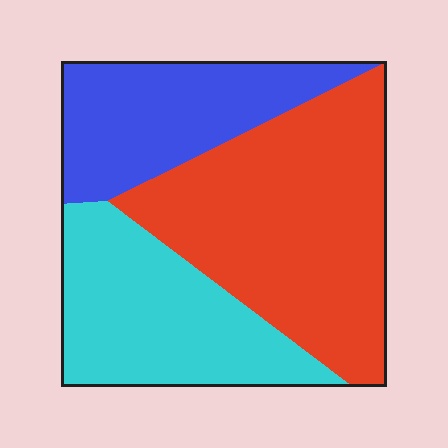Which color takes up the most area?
Red, at roughly 45%.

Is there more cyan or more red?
Red.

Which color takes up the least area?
Blue, at roughly 25%.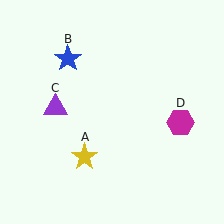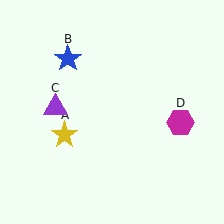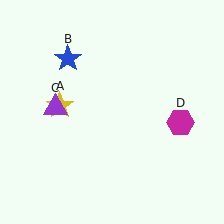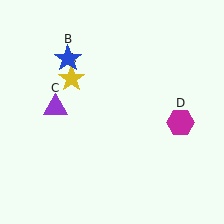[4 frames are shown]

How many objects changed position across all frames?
1 object changed position: yellow star (object A).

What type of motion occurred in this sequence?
The yellow star (object A) rotated clockwise around the center of the scene.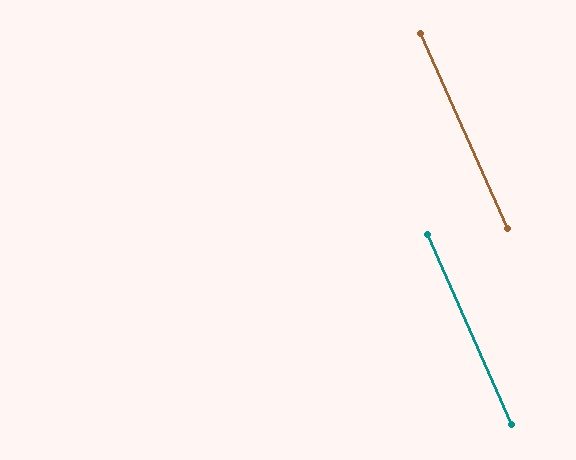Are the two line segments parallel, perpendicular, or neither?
Parallel — their directions differ by only 0.4°.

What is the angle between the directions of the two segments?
Approximately 0 degrees.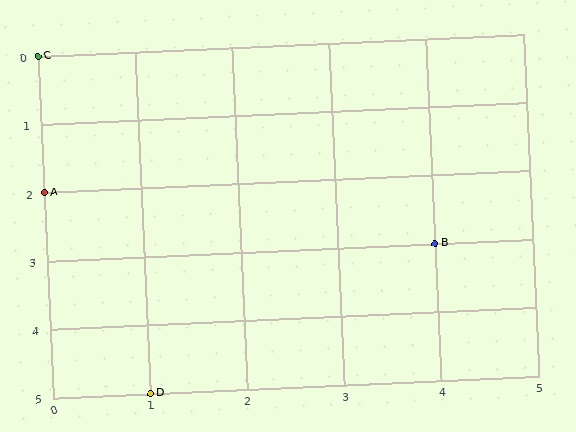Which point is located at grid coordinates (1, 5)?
Point D is at (1, 5).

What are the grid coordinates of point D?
Point D is at grid coordinates (1, 5).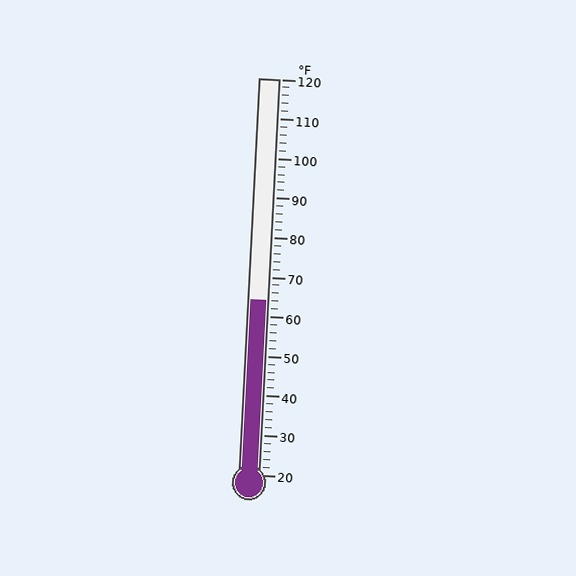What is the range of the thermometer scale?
The thermometer scale ranges from 20°F to 120°F.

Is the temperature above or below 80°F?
The temperature is below 80°F.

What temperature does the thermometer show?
The thermometer shows approximately 64°F.